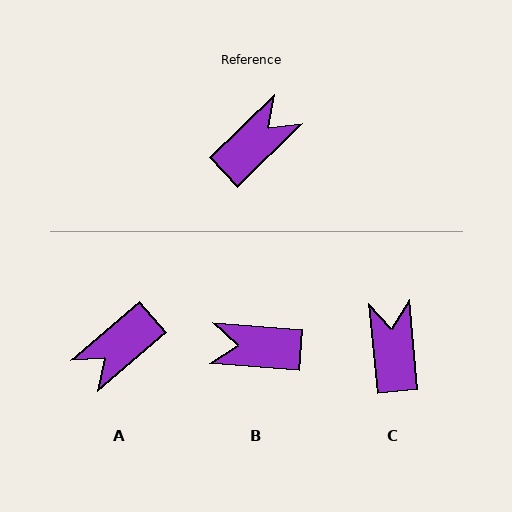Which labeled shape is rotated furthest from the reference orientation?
A, about 176 degrees away.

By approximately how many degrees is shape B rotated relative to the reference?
Approximately 131 degrees counter-clockwise.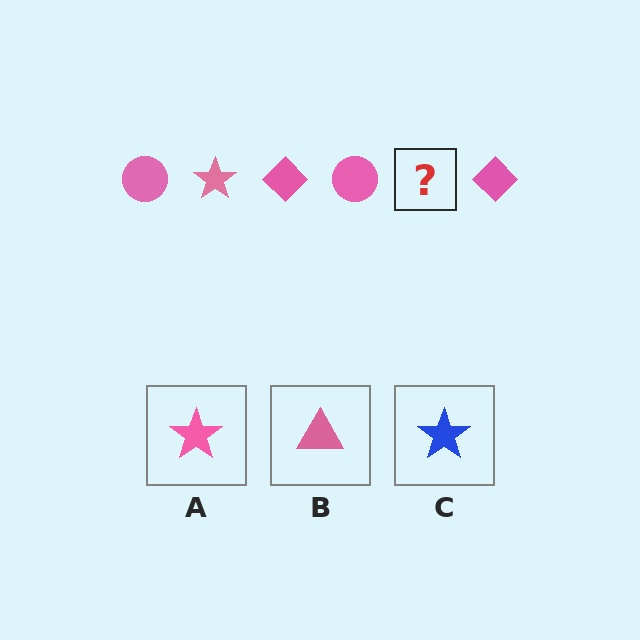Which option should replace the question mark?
Option A.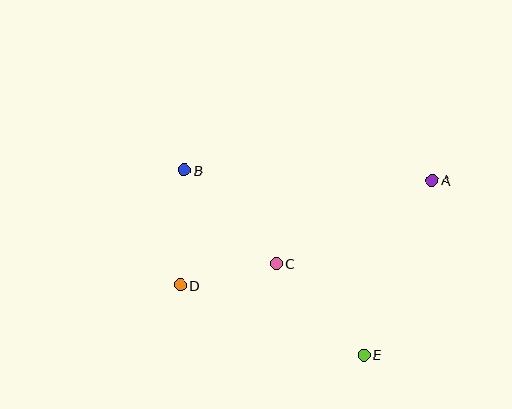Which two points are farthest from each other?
Points A and D are farthest from each other.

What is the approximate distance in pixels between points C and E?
The distance between C and E is approximately 127 pixels.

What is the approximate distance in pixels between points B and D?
The distance between B and D is approximately 115 pixels.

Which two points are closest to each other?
Points C and D are closest to each other.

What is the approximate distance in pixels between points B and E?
The distance between B and E is approximately 257 pixels.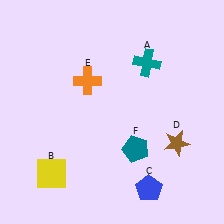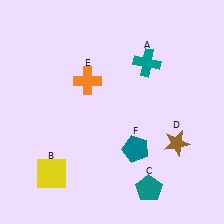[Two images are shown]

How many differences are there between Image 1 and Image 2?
There is 1 difference between the two images.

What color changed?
The pentagon (C) changed from blue in Image 1 to teal in Image 2.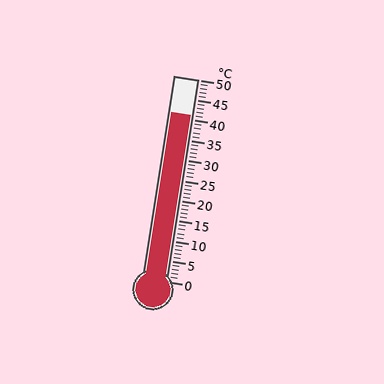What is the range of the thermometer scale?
The thermometer scale ranges from 0°C to 50°C.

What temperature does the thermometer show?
The thermometer shows approximately 41°C.